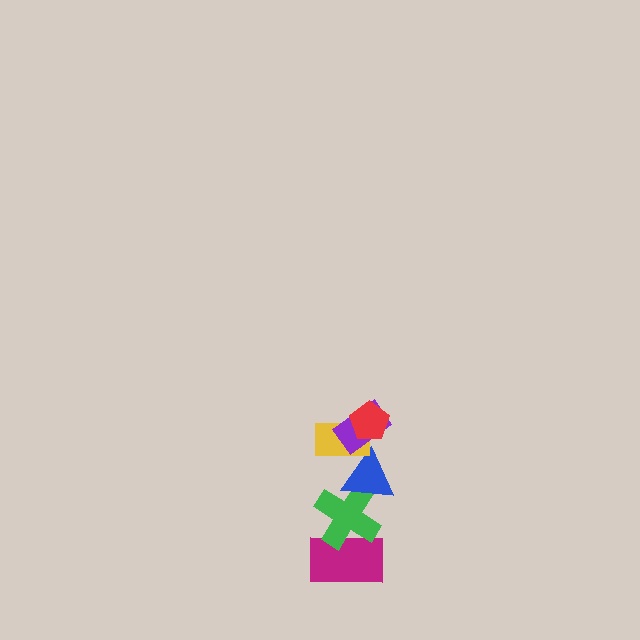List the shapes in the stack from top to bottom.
From top to bottom: the red pentagon, the purple rectangle, the yellow rectangle, the blue triangle, the green cross, the magenta rectangle.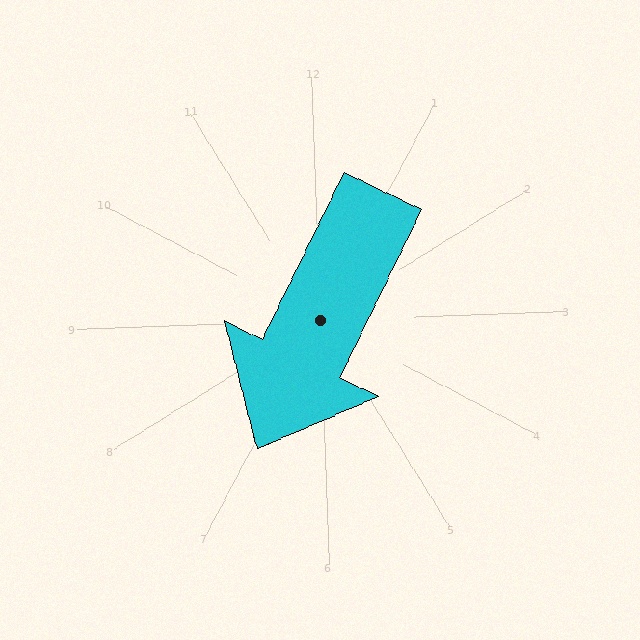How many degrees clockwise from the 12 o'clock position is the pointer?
Approximately 208 degrees.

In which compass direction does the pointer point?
Southwest.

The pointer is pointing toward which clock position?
Roughly 7 o'clock.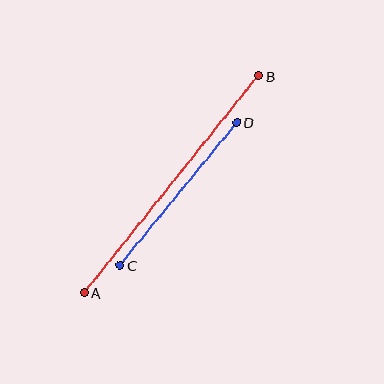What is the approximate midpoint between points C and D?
The midpoint is at approximately (178, 194) pixels.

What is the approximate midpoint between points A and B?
The midpoint is at approximately (171, 184) pixels.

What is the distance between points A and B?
The distance is approximately 279 pixels.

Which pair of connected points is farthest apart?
Points A and B are farthest apart.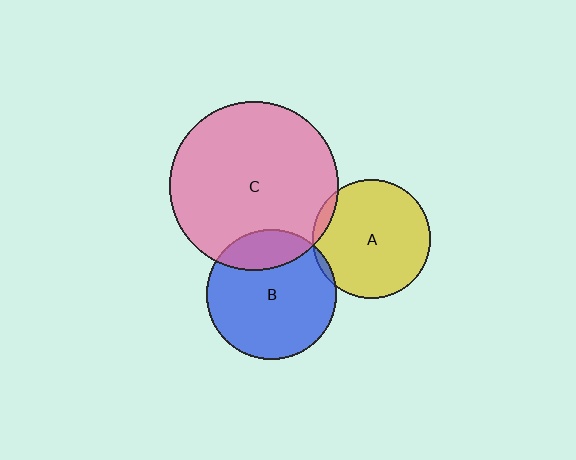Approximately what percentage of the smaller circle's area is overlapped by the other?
Approximately 5%.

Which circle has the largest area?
Circle C (pink).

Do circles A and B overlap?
Yes.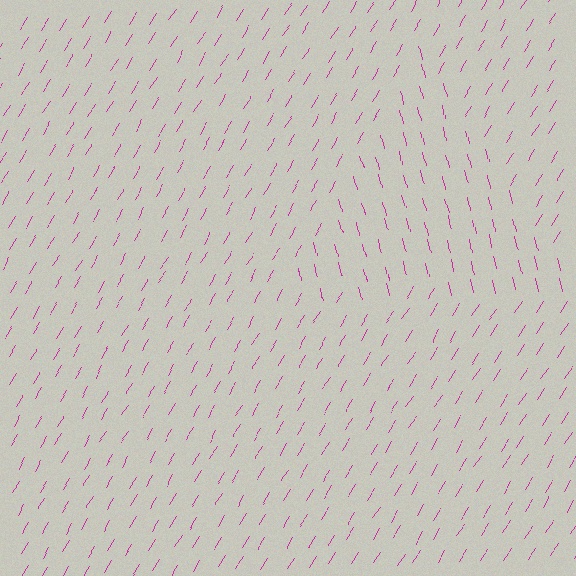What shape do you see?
I see a triangle.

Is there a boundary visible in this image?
Yes, there is a texture boundary formed by a change in line orientation.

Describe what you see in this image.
The image is filled with small magenta line segments. A triangle region in the image has lines oriented differently from the surrounding lines, creating a visible texture boundary.